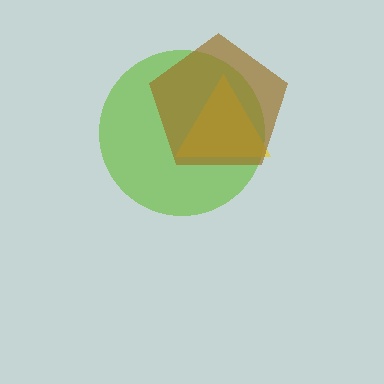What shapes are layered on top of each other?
The layered shapes are: a lime circle, a yellow triangle, a brown pentagon.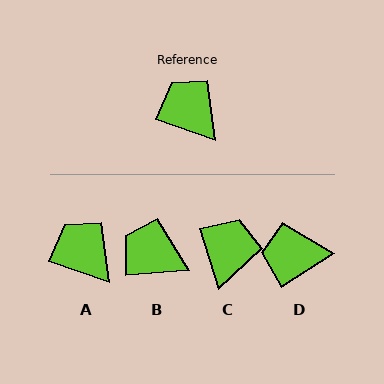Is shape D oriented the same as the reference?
No, it is off by about 52 degrees.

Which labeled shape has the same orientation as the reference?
A.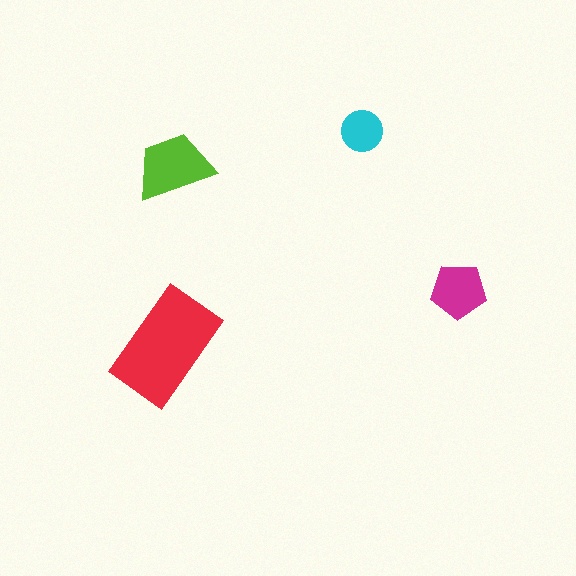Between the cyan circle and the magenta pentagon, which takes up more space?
The magenta pentagon.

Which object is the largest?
The red rectangle.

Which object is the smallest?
The cyan circle.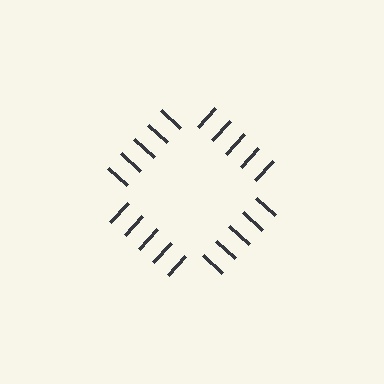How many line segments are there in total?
20 — 5 along each of the 4 edges.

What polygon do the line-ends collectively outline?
An illusory square — the line segments terminate on its edges but no continuous stroke is drawn.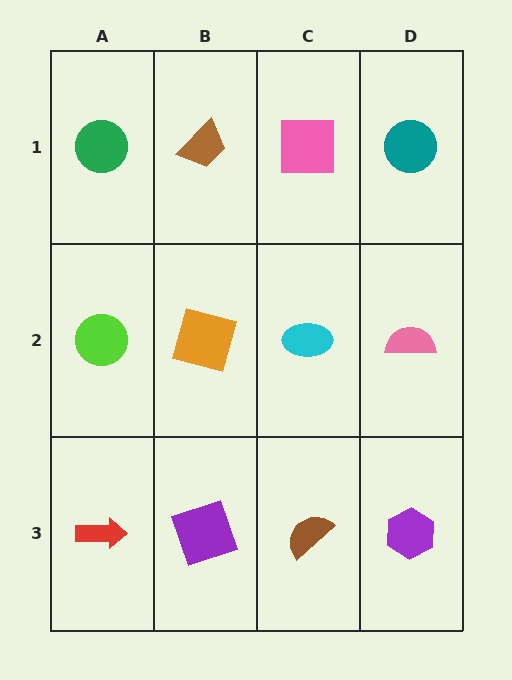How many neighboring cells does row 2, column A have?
3.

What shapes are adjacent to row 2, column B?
A brown trapezoid (row 1, column B), a purple square (row 3, column B), a lime circle (row 2, column A), a cyan ellipse (row 2, column C).